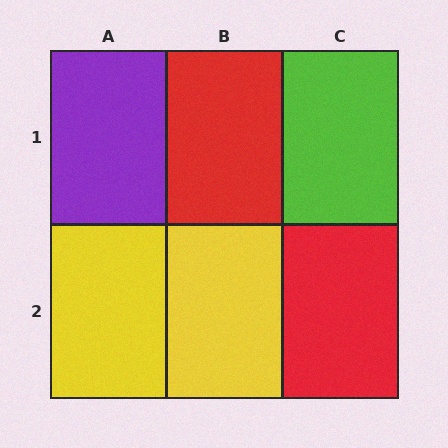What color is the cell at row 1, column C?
Lime.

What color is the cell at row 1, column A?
Purple.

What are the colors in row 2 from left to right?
Yellow, yellow, red.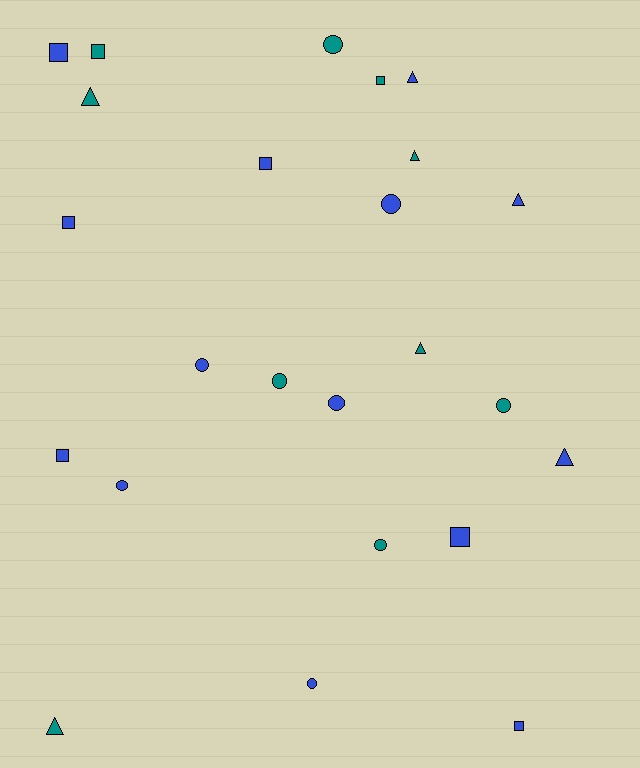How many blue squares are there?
There are 6 blue squares.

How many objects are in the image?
There are 24 objects.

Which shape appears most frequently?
Circle, with 9 objects.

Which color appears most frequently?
Blue, with 14 objects.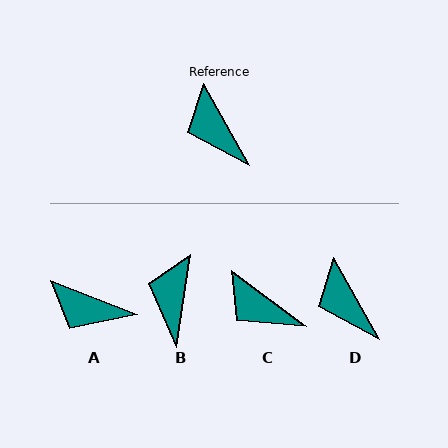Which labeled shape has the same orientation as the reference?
D.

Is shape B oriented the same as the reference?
No, it is off by about 38 degrees.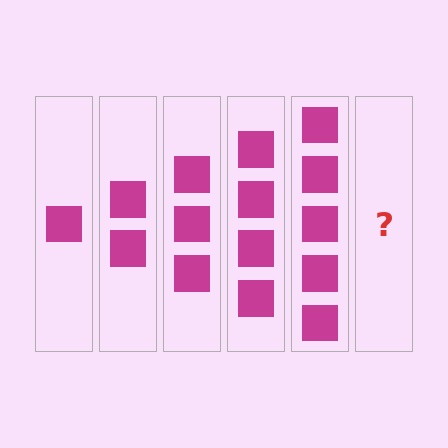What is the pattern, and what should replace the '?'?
The pattern is that each step adds one more square. The '?' should be 6 squares.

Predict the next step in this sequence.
The next step is 6 squares.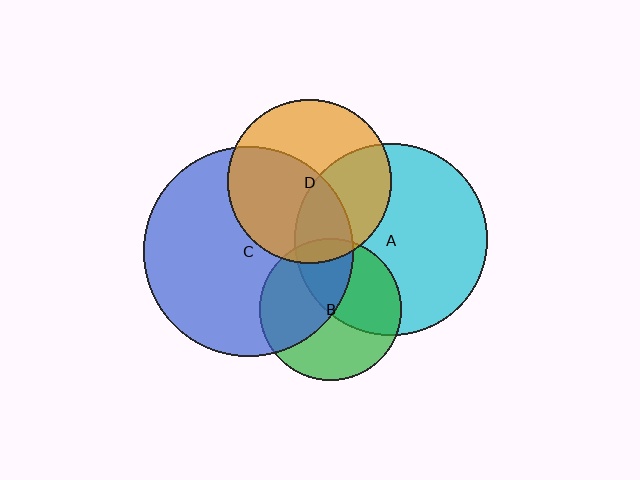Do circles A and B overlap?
Yes.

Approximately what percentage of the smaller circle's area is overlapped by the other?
Approximately 45%.